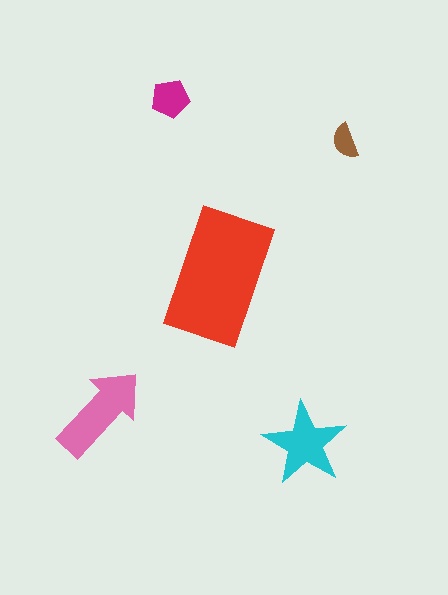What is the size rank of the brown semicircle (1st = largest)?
5th.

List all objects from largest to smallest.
The red rectangle, the pink arrow, the cyan star, the magenta pentagon, the brown semicircle.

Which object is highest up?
The magenta pentagon is topmost.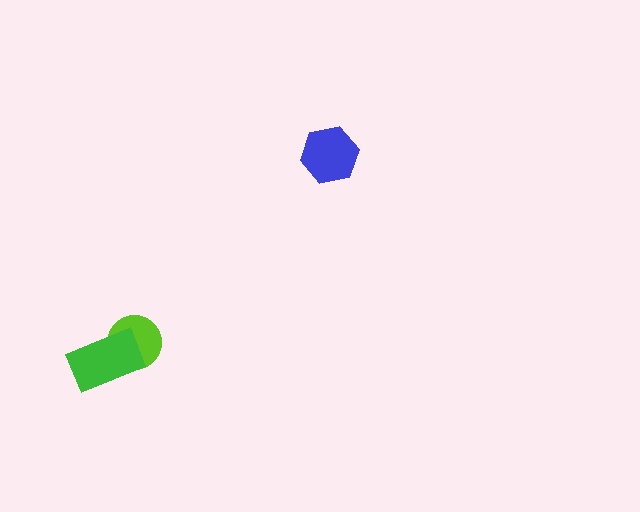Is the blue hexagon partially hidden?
No, no other shape covers it.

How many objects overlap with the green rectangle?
1 object overlaps with the green rectangle.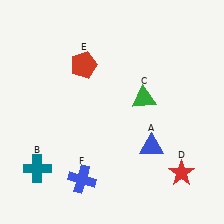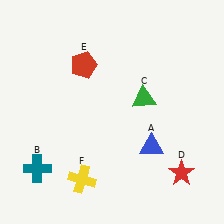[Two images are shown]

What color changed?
The cross (F) changed from blue in Image 1 to yellow in Image 2.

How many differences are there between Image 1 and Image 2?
There is 1 difference between the two images.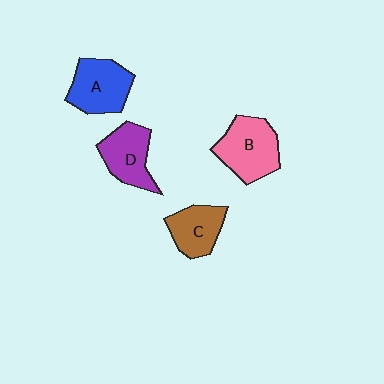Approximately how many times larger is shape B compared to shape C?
Approximately 1.4 times.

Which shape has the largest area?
Shape B (pink).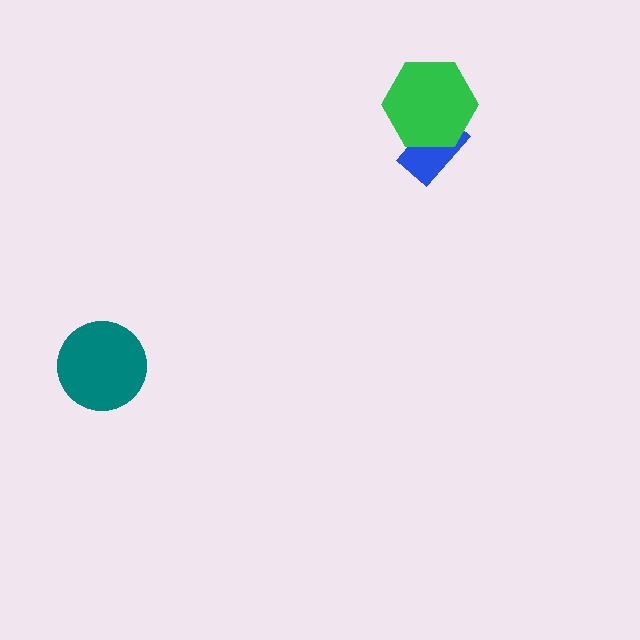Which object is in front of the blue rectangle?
The green hexagon is in front of the blue rectangle.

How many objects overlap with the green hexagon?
1 object overlaps with the green hexagon.